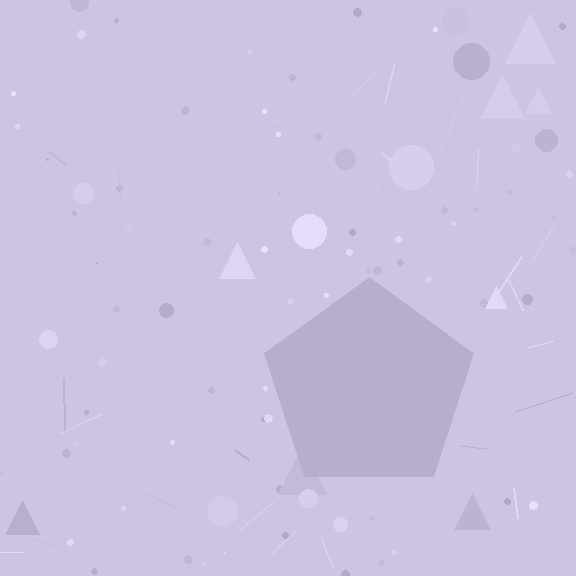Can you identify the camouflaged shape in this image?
The camouflaged shape is a pentagon.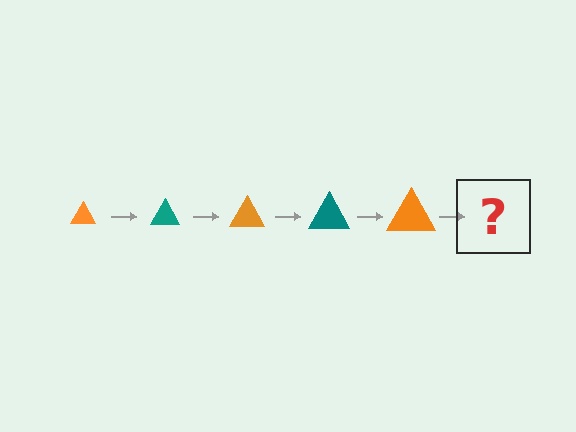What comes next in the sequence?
The next element should be a teal triangle, larger than the previous one.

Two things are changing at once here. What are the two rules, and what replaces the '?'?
The two rules are that the triangle grows larger each step and the color cycles through orange and teal. The '?' should be a teal triangle, larger than the previous one.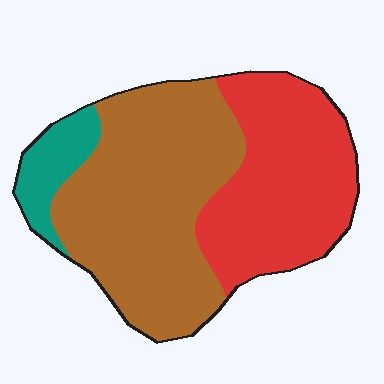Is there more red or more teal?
Red.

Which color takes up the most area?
Brown, at roughly 50%.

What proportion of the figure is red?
Red covers 38% of the figure.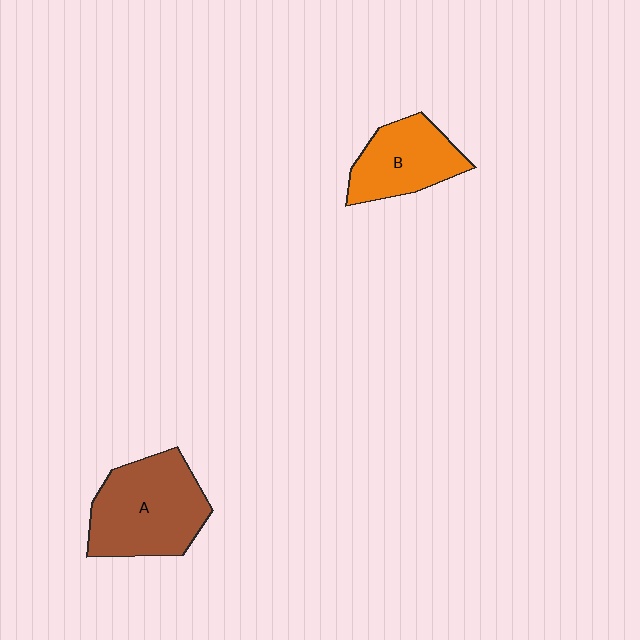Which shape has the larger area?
Shape A (brown).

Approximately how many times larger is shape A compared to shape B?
Approximately 1.4 times.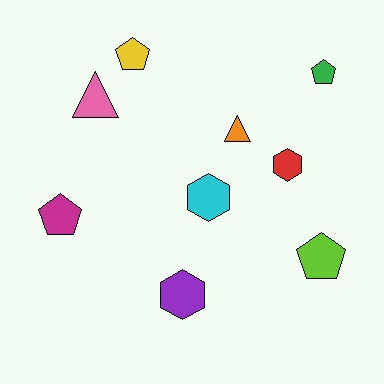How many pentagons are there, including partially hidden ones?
There are 4 pentagons.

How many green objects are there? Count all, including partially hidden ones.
There is 1 green object.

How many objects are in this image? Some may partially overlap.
There are 9 objects.